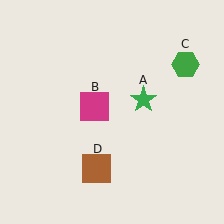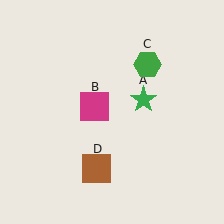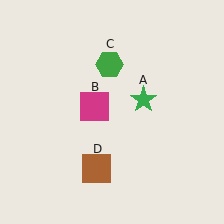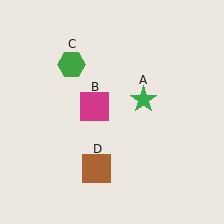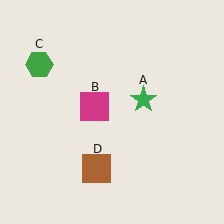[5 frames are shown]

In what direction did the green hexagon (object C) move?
The green hexagon (object C) moved left.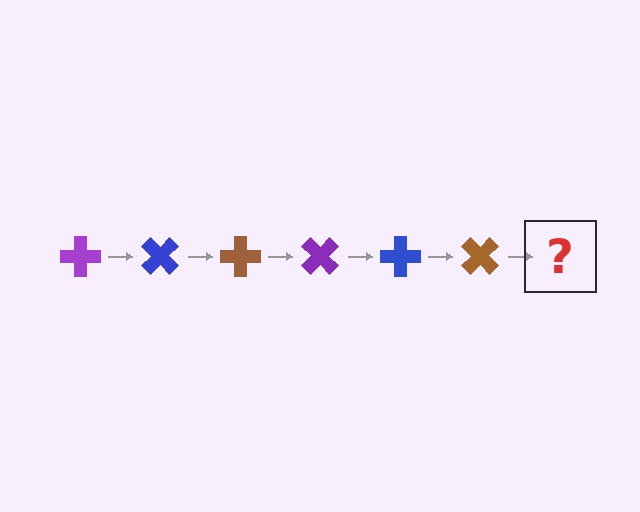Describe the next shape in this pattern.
It should be a purple cross, rotated 270 degrees from the start.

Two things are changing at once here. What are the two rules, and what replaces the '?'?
The two rules are that it rotates 45 degrees each step and the color cycles through purple, blue, and brown. The '?' should be a purple cross, rotated 270 degrees from the start.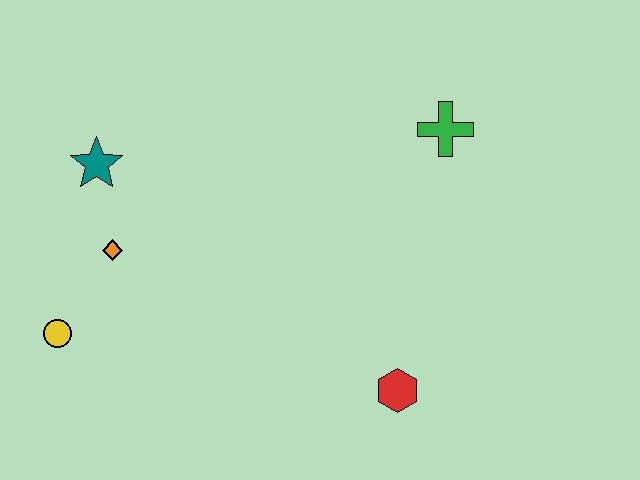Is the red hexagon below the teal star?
Yes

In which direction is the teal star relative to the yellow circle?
The teal star is above the yellow circle.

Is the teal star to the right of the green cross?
No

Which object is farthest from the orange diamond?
The green cross is farthest from the orange diamond.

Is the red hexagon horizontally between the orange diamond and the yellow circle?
No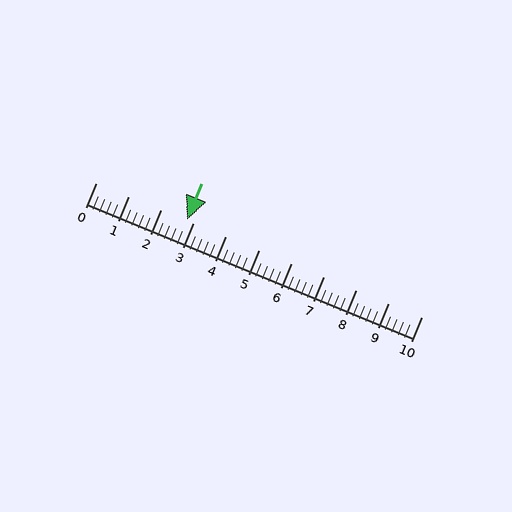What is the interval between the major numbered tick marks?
The major tick marks are spaced 1 units apart.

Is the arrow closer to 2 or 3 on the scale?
The arrow is closer to 3.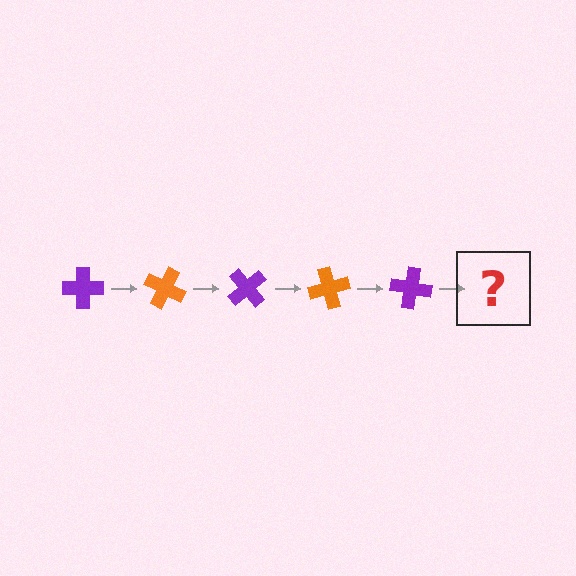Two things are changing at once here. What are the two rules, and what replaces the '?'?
The two rules are that it rotates 25 degrees each step and the color cycles through purple and orange. The '?' should be an orange cross, rotated 125 degrees from the start.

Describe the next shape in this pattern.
It should be an orange cross, rotated 125 degrees from the start.